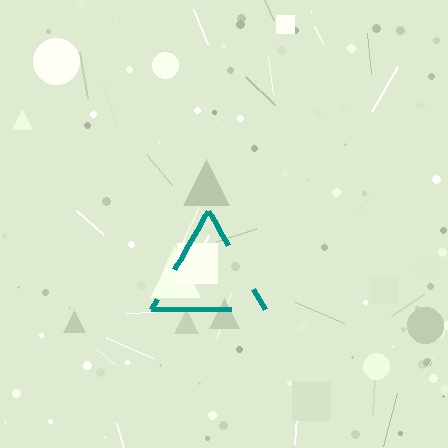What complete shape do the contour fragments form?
The contour fragments form a triangle.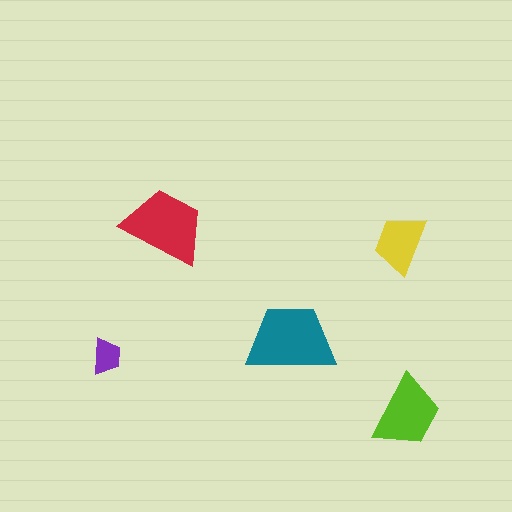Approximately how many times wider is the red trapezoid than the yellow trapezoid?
About 1.5 times wider.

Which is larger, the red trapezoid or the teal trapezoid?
The teal one.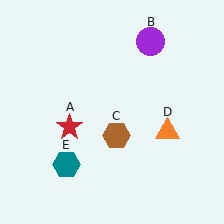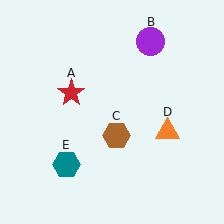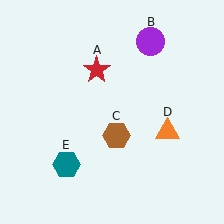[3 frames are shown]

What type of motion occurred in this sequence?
The red star (object A) rotated clockwise around the center of the scene.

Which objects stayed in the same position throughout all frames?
Purple circle (object B) and brown hexagon (object C) and orange triangle (object D) and teal hexagon (object E) remained stationary.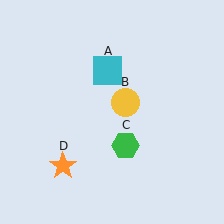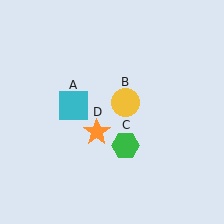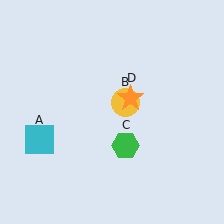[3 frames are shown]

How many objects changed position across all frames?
2 objects changed position: cyan square (object A), orange star (object D).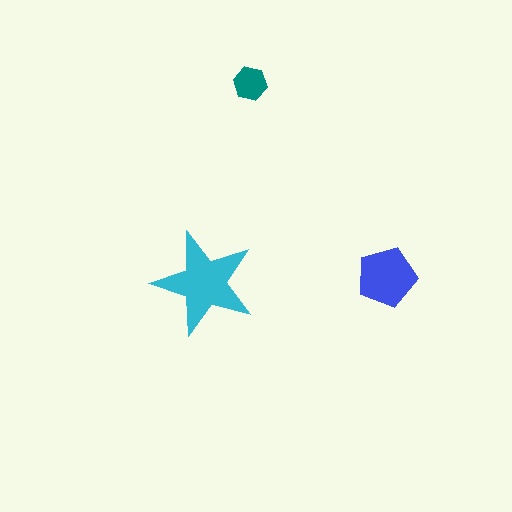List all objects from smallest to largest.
The teal hexagon, the blue pentagon, the cyan star.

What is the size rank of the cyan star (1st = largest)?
1st.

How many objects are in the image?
There are 3 objects in the image.